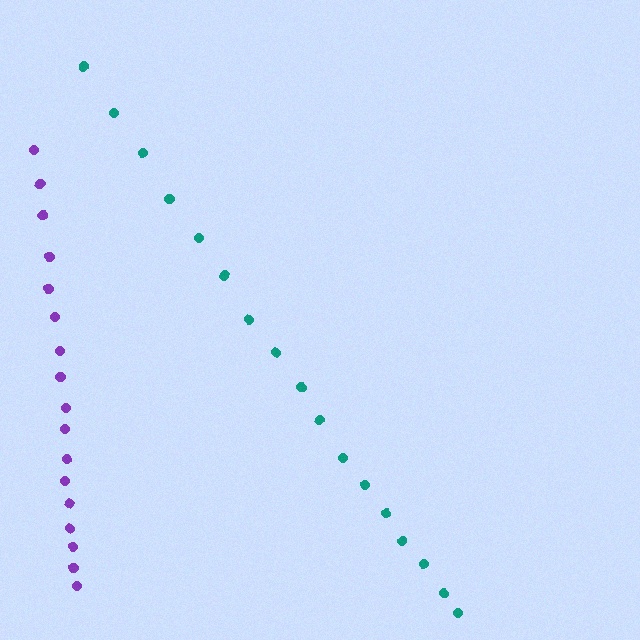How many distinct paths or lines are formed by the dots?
There are 2 distinct paths.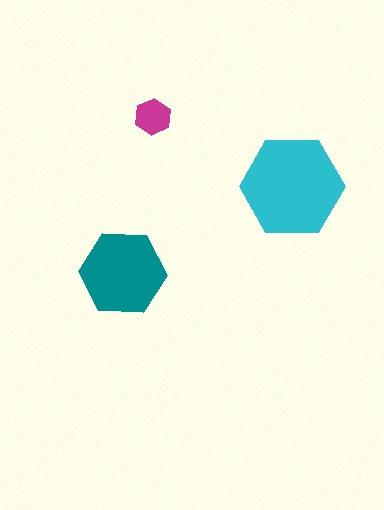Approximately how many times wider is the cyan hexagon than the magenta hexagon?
About 3 times wider.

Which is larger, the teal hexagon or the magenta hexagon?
The teal one.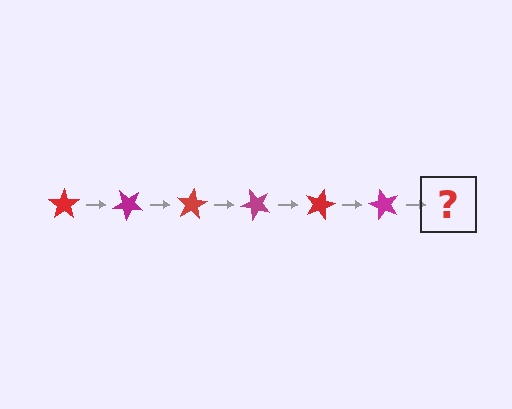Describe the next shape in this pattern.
It should be a red star, rotated 240 degrees from the start.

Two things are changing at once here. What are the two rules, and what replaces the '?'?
The two rules are that it rotates 40 degrees each step and the color cycles through red and magenta. The '?' should be a red star, rotated 240 degrees from the start.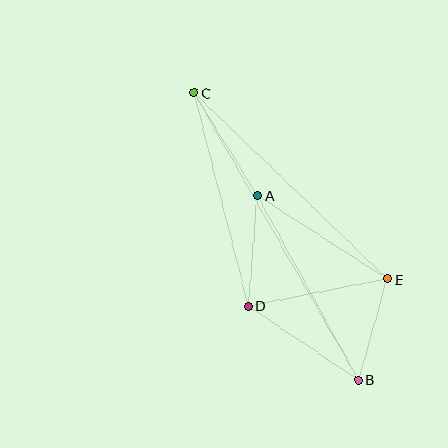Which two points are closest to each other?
Points B and E are closest to each other.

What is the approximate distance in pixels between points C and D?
The distance between C and D is approximately 220 pixels.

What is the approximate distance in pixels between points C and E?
The distance between C and E is approximately 269 pixels.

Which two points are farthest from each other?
Points B and C are farthest from each other.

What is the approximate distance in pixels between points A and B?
The distance between A and B is approximately 210 pixels.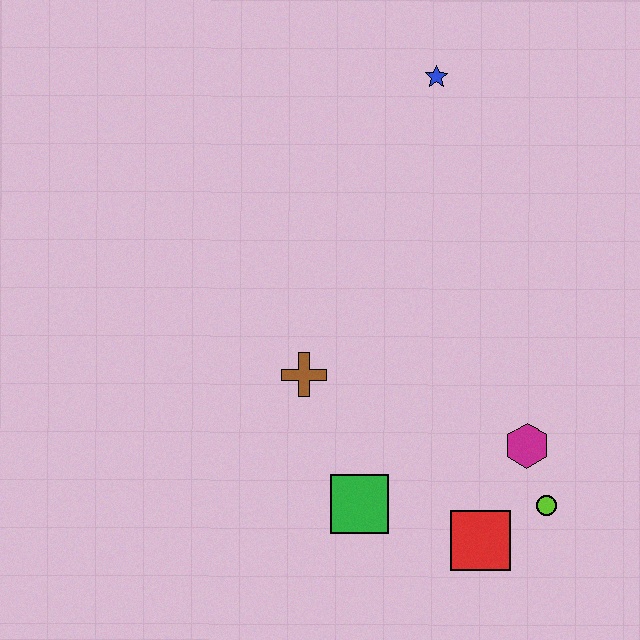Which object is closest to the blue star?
The brown cross is closest to the blue star.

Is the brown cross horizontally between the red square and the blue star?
No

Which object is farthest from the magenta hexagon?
The blue star is farthest from the magenta hexagon.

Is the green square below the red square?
No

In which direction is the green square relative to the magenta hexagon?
The green square is to the left of the magenta hexagon.